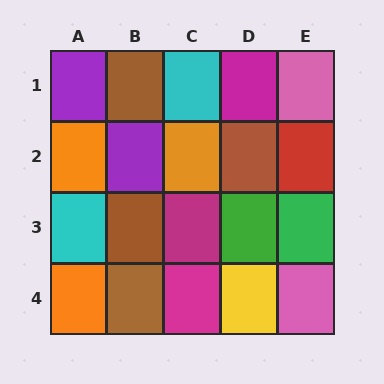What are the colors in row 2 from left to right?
Orange, purple, orange, brown, red.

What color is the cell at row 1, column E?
Pink.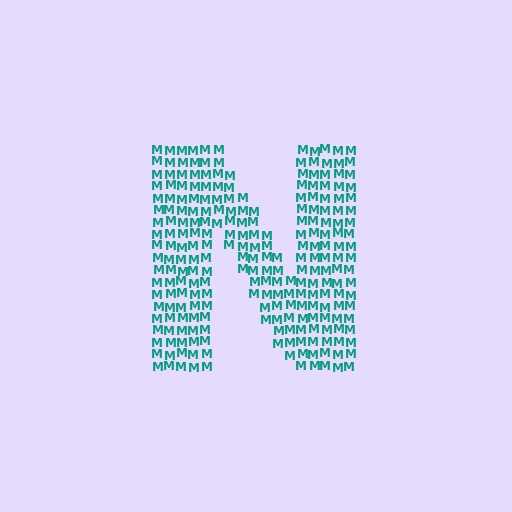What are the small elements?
The small elements are letter M's.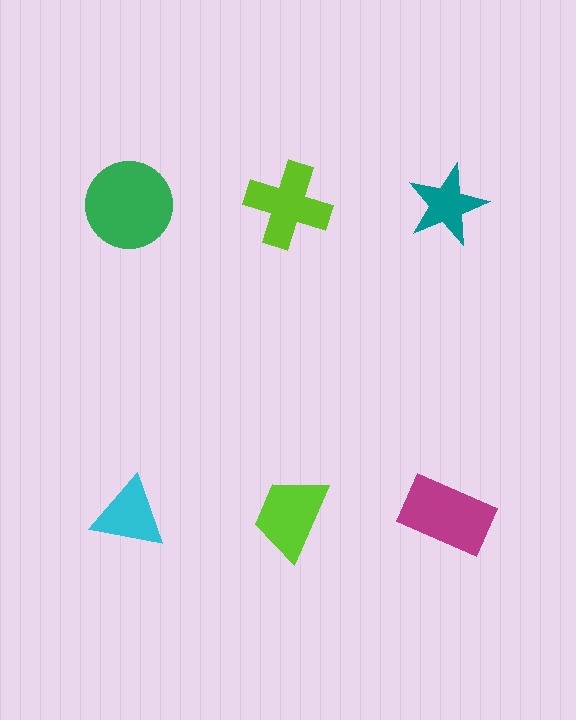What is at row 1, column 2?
A lime cross.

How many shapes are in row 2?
3 shapes.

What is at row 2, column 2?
A lime trapezoid.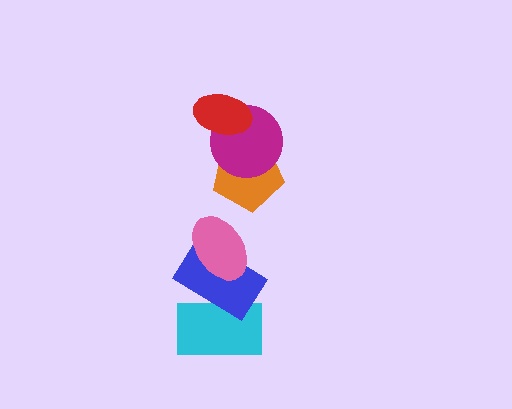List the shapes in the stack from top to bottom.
From top to bottom: the red ellipse, the magenta circle, the orange pentagon, the pink ellipse, the blue rectangle, the cyan rectangle.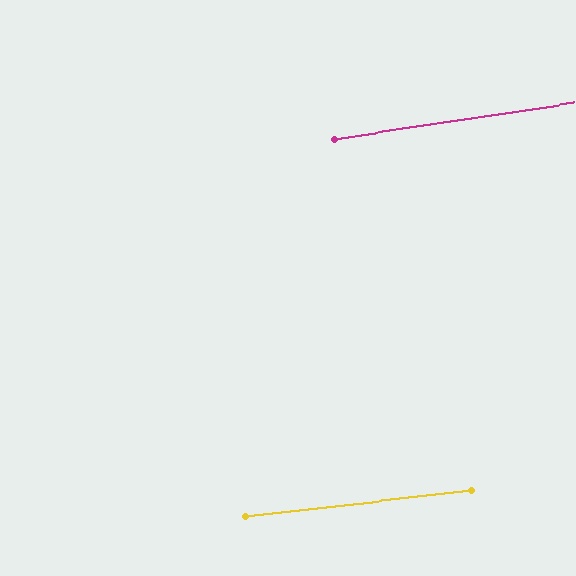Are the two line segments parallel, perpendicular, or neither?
Parallel — their directions differ by only 1.8°.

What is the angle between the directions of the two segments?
Approximately 2 degrees.